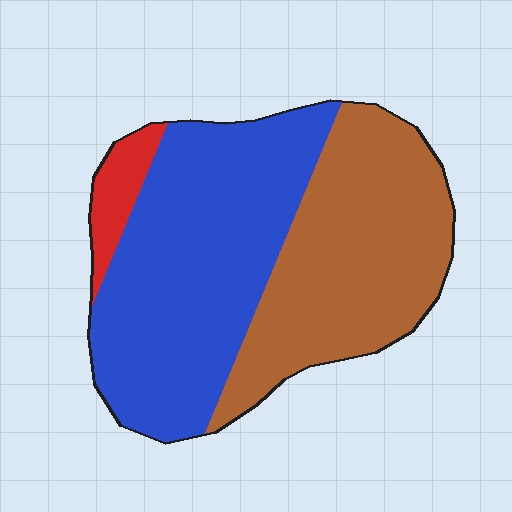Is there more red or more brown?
Brown.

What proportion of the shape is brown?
Brown covers about 40% of the shape.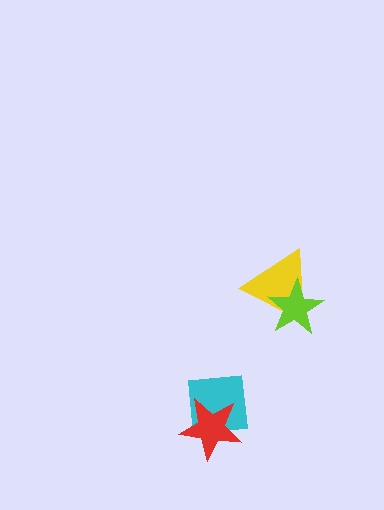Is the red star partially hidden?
No, no other shape covers it.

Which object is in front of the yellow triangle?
The lime star is in front of the yellow triangle.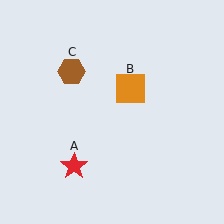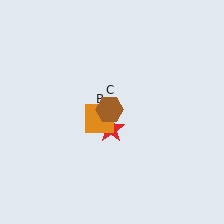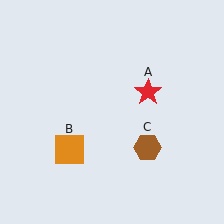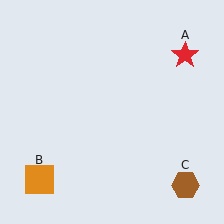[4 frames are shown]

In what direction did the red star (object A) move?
The red star (object A) moved up and to the right.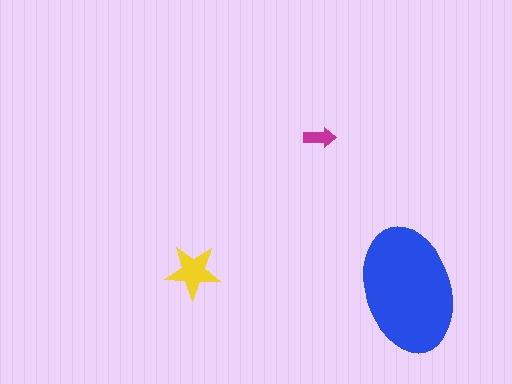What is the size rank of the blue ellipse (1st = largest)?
1st.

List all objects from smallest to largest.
The magenta arrow, the yellow star, the blue ellipse.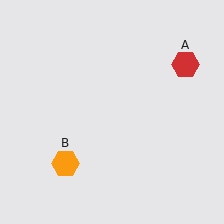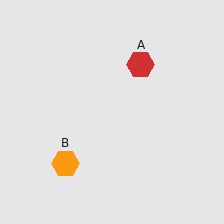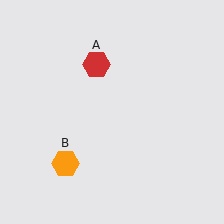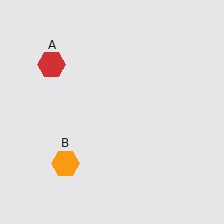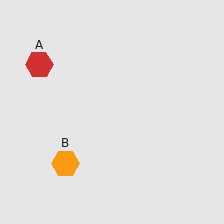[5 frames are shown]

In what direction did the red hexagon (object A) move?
The red hexagon (object A) moved left.